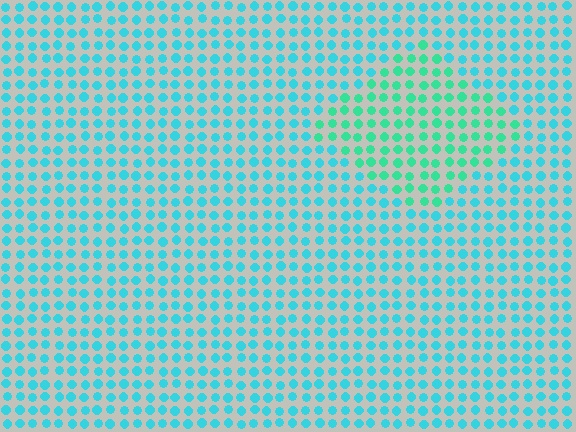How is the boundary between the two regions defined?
The boundary is defined purely by a slight shift in hue (about 30 degrees). Spacing, size, and orientation are identical on both sides.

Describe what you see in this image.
The image is filled with small cyan elements in a uniform arrangement. A diamond-shaped region is visible where the elements are tinted to a slightly different hue, forming a subtle color boundary.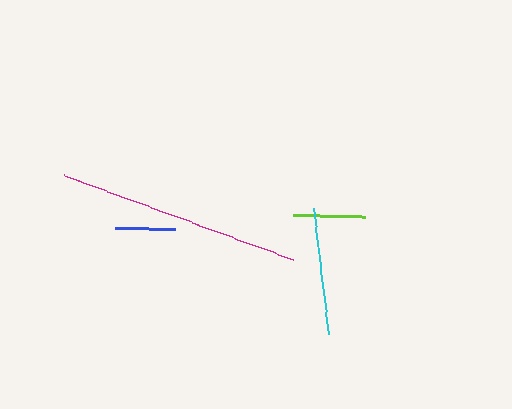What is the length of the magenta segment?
The magenta segment is approximately 244 pixels long.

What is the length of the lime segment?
The lime segment is approximately 72 pixels long.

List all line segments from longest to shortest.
From longest to shortest: magenta, cyan, lime, blue.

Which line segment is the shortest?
The blue line is the shortest at approximately 60 pixels.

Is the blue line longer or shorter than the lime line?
The lime line is longer than the blue line.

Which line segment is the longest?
The magenta line is the longest at approximately 244 pixels.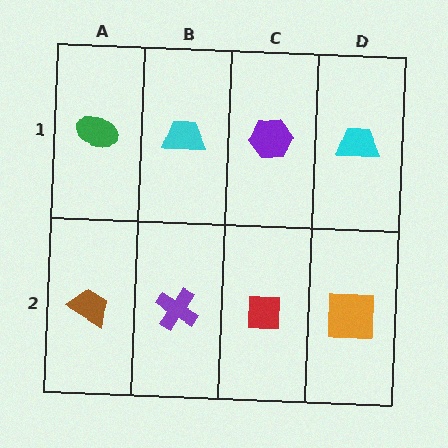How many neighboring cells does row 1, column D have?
2.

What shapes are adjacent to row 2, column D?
A cyan trapezoid (row 1, column D), a red square (row 2, column C).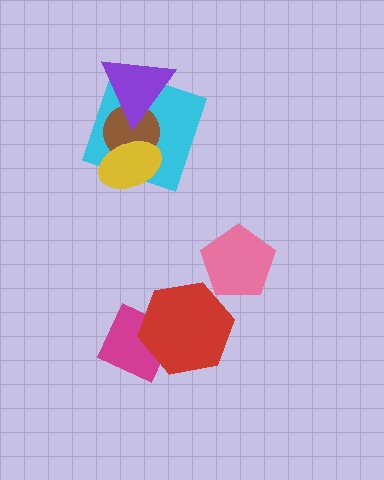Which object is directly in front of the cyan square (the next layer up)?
The brown circle is directly in front of the cyan square.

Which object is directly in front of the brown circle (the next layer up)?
The yellow ellipse is directly in front of the brown circle.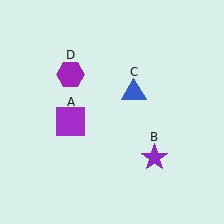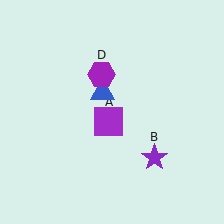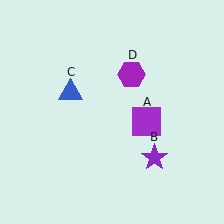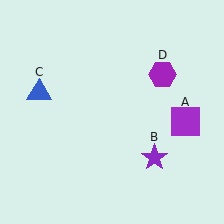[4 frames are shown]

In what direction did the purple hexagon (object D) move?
The purple hexagon (object D) moved right.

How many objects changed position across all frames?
3 objects changed position: purple square (object A), blue triangle (object C), purple hexagon (object D).